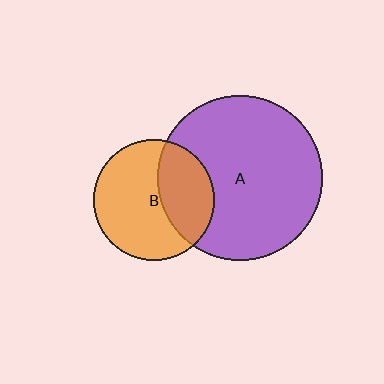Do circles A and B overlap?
Yes.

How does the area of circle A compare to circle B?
Approximately 1.8 times.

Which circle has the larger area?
Circle A (purple).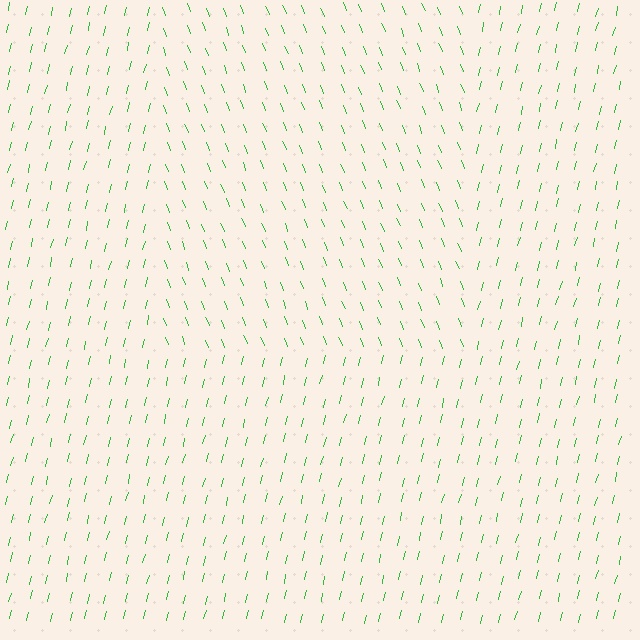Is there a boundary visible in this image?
Yes, there is a texture boundary formed by a change in line orientation.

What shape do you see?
I see a rectangle.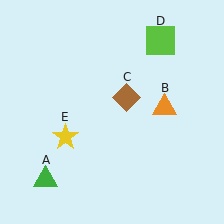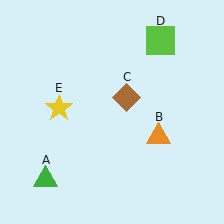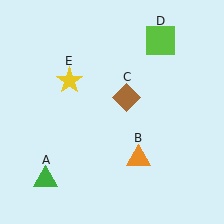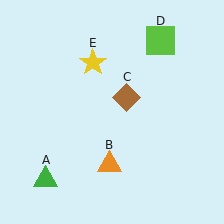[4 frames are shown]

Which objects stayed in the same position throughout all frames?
Green triangle (object A) and brown diamond (object C) and lime square (object D) remained stationary.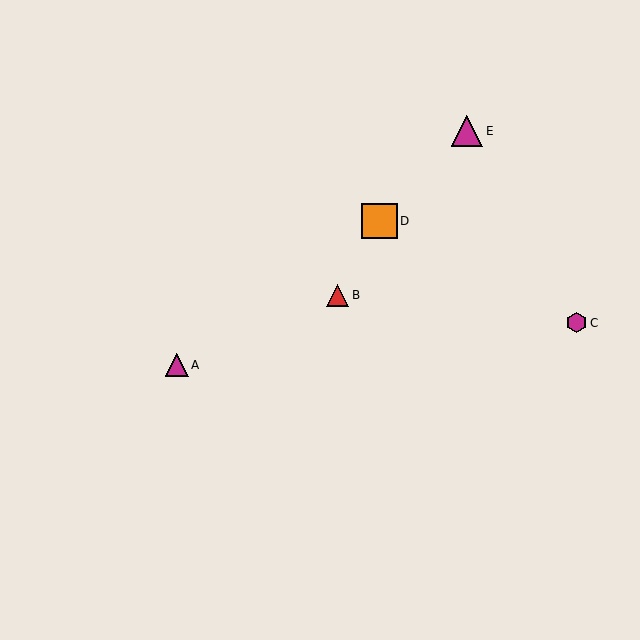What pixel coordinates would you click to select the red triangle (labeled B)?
Click at (338, 295) to select the red triangle B.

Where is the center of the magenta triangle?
The center of the magenta triangle is at (467, 131).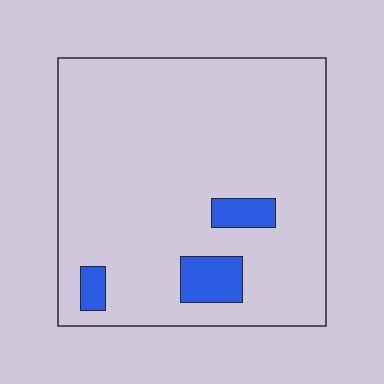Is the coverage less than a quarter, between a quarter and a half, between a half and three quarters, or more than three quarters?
Less than a quarter.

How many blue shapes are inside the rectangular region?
3.